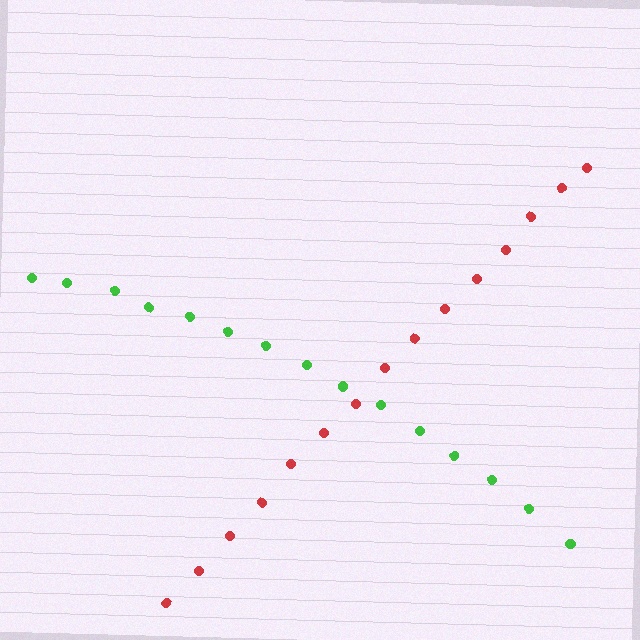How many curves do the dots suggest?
There are 2 distinct paths.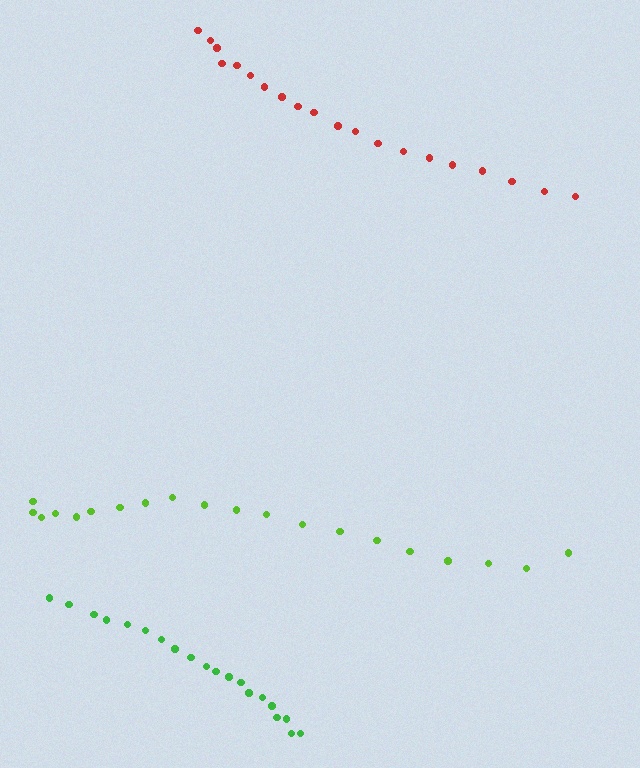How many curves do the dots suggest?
There are 3 distinct paths.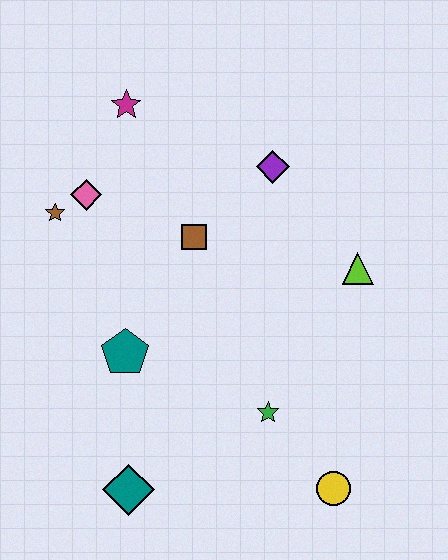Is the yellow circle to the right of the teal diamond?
Yes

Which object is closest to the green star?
The yellow circle is closest to the green star.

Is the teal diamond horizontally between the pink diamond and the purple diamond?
Yes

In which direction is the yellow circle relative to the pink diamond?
The yellow circle is below the pink diamond.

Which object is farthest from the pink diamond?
The yellow circle is farthest from the pink diamond.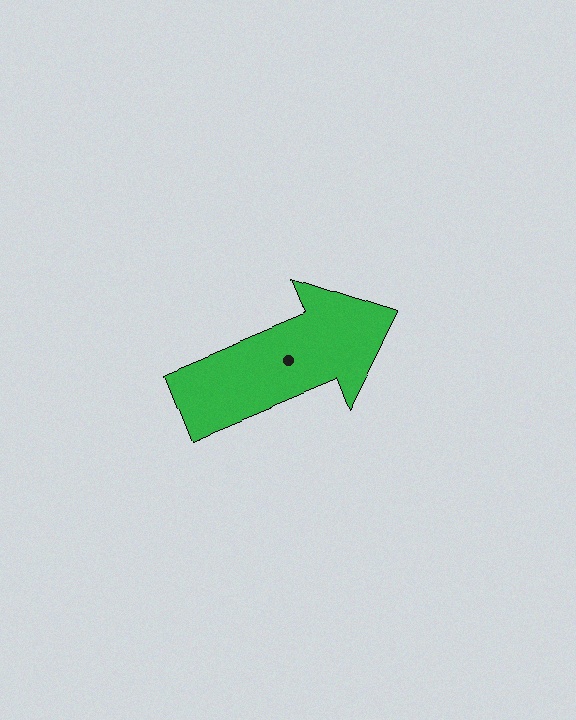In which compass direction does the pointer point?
Northeast.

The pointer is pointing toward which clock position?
Roughly 2 o'clock.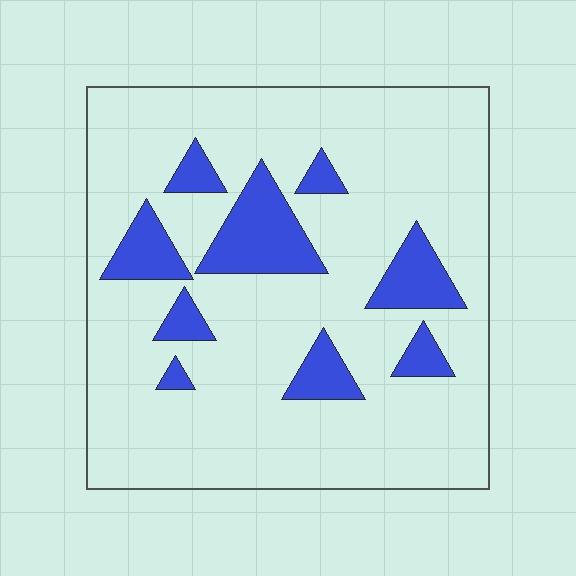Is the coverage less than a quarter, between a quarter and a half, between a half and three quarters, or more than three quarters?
Less than a quarter.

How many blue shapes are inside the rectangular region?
9.